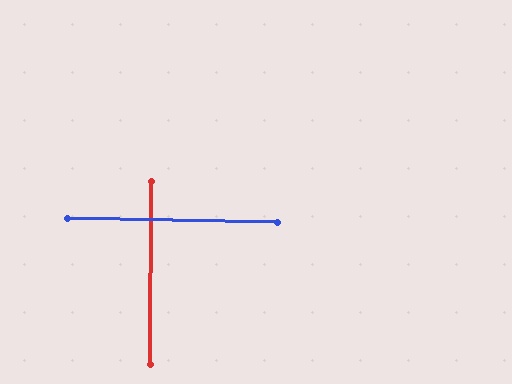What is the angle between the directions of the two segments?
Approximately 89 degrees.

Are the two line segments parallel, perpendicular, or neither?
Perpendicular — they meet at approximately 89°.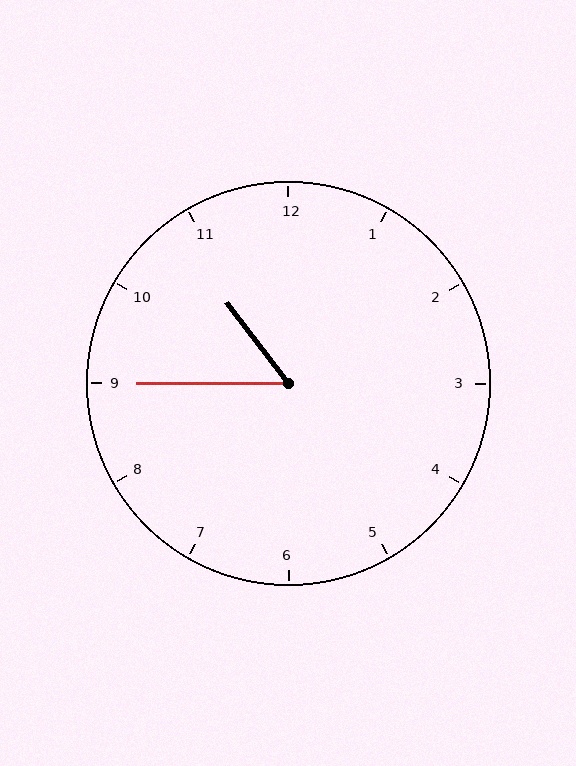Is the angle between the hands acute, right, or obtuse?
It is acute.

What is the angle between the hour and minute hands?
Approximately 52 degrees.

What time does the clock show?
10:45.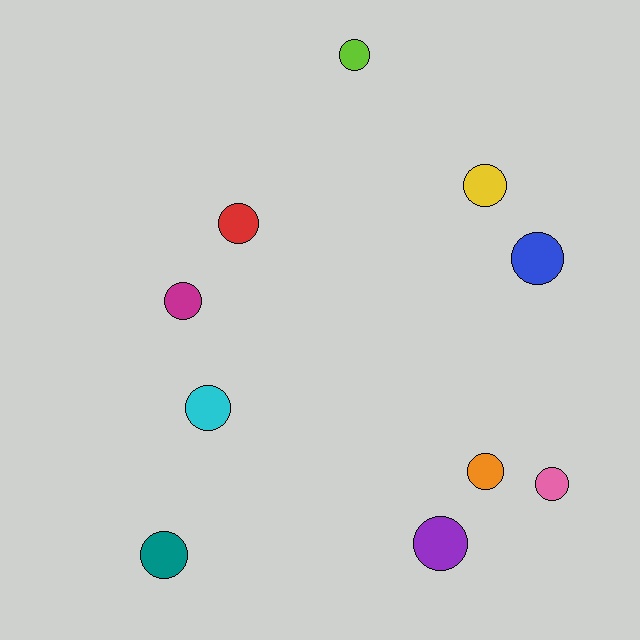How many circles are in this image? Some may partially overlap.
There are 10 circles.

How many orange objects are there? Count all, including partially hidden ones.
There is 1 orange object.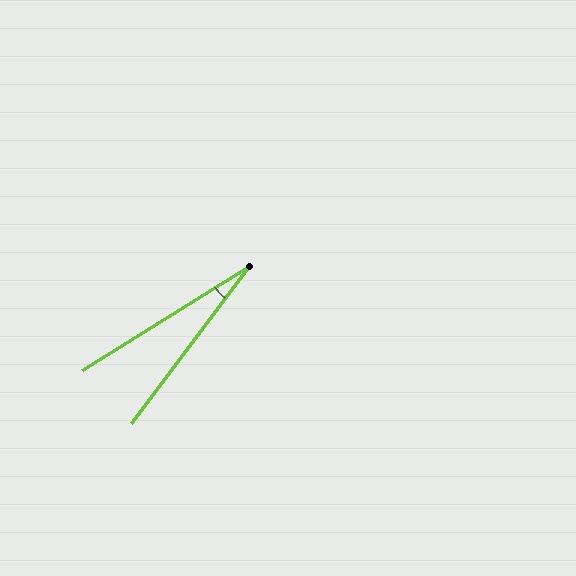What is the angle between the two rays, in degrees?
Approximately 21 degrees.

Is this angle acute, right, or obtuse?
It is acute.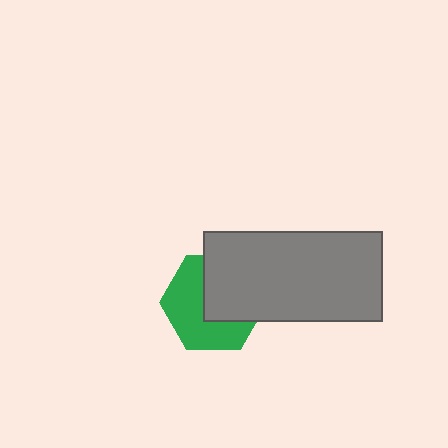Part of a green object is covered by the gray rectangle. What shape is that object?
It is a hexagon.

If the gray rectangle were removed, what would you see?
You would see the complete green hexagon.